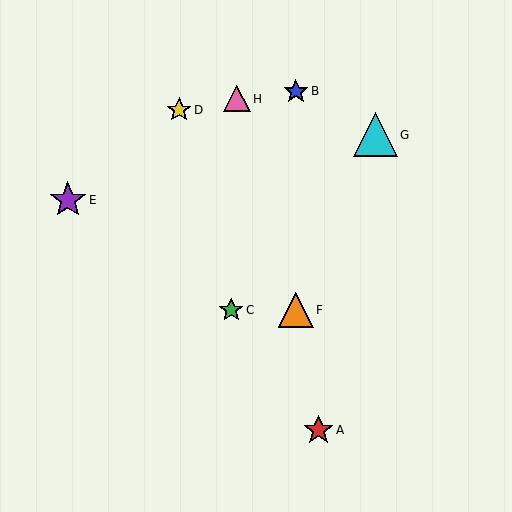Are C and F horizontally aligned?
Yes, both are at y≈310.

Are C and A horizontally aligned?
No, C is at y≈310 and A is at y≈430.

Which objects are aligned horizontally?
Objects C, F are aligned horizontally.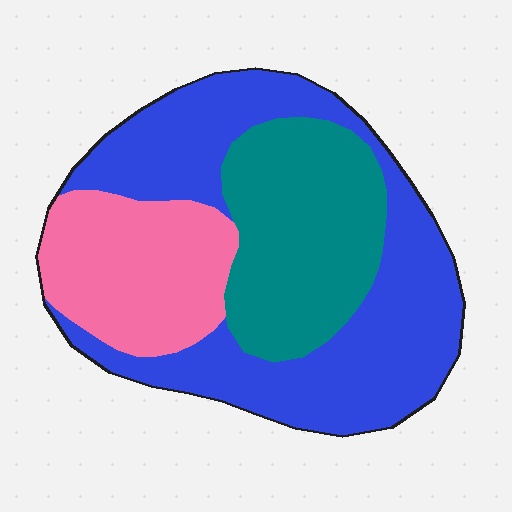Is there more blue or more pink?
Blue.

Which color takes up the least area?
Pink, at roughly 25%.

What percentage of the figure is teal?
Teal takes up about one quarter (1/4) of the figure.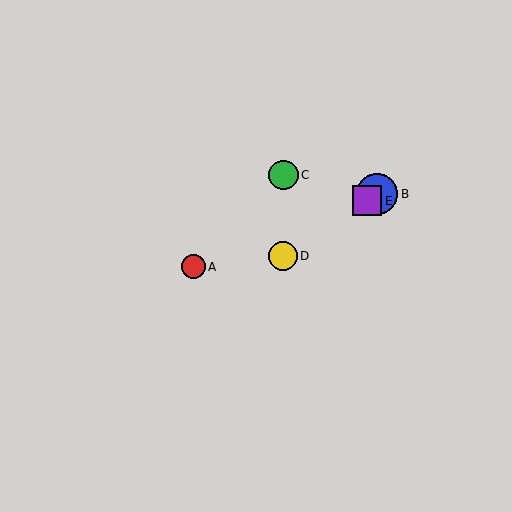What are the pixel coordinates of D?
Object D is at (283, 256).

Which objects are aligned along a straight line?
Objects B, D, E are aligned along a straight line.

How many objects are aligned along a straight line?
3 objects (B, D, E) are aligned along a straight line.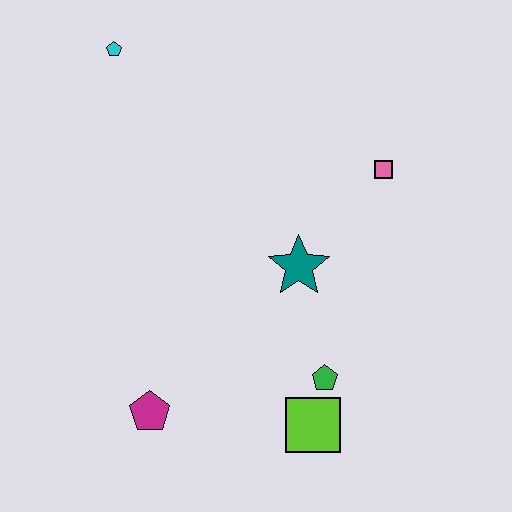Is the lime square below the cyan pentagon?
Yes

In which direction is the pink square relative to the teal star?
The pink square is above the teal star.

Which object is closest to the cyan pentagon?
The teal star is closest to the cyan pentagon.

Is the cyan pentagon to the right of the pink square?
No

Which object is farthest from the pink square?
The magenta pentagon is farthest from the pink square.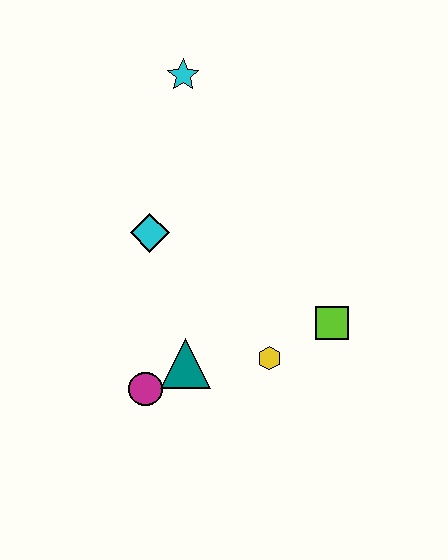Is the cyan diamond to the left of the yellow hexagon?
Yes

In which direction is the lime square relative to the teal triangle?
The lime square is to the right of the teal triangle.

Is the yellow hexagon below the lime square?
Yes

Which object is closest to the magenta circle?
The teal triangle is closest to the magenta circle.